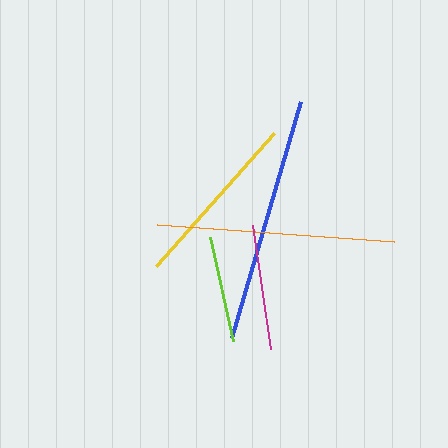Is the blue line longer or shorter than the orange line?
The blue line is longer than the orange line.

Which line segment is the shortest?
The lime line is the shortest at approximately 107 pixels.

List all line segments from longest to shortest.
From longest to shortest: blue, orange, yellow, magenta, lime.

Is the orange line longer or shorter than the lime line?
The orange line is longer than the lime line.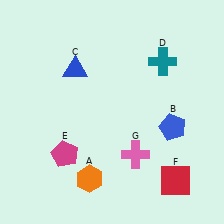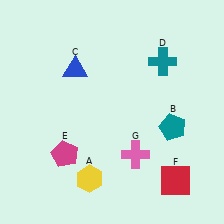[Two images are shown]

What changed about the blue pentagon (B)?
In Image 1, B is blue. In Image 2, it changed to teal.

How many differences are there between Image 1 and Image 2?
There are 2 differences between the two images.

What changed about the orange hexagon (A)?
In Image 1, A is orange. In Image 2, it changed to yellow.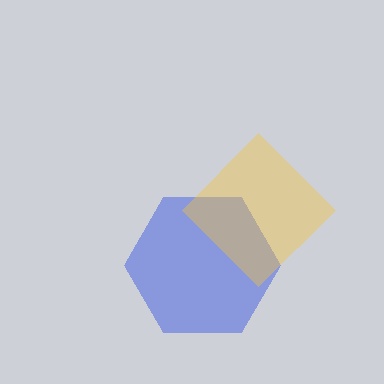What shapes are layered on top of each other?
The layered shapes are: a blue hexagon, a yellow diamond.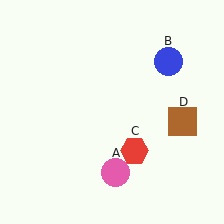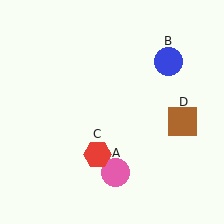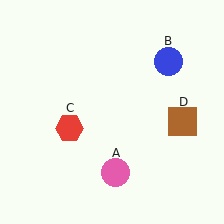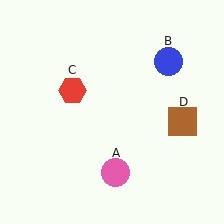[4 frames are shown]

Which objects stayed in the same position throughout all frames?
Pink circle (object A) and blue circle (object B) and brown square (object D) remained stationary.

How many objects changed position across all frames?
1 object changed position: red hexagon (object C).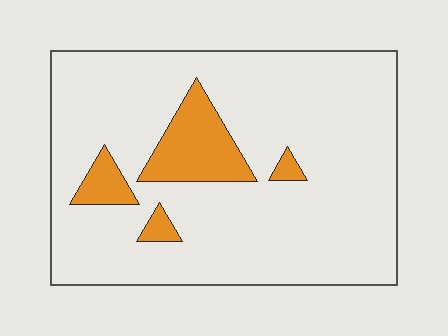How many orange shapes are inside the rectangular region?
4.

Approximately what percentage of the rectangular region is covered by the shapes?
Approximately 15%.